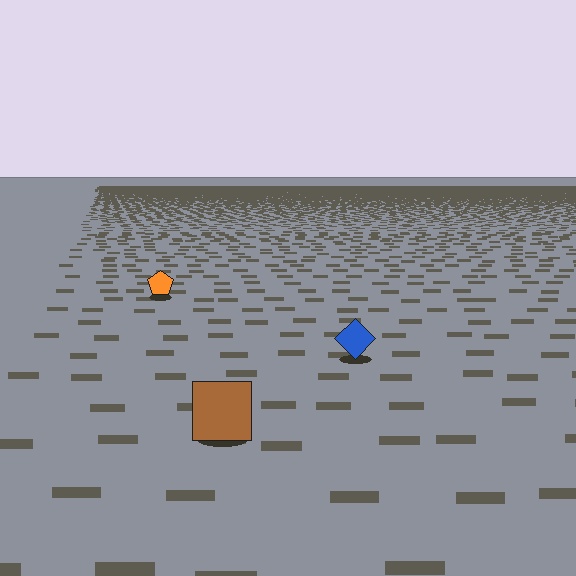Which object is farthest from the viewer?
The orange pentagon is farthest from the viewer. It appears smaller and the ground texture around it is denser.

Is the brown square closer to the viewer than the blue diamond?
Yes. The brown square is closer — you can tell from the texture gradient: the ground texture is coarser near it.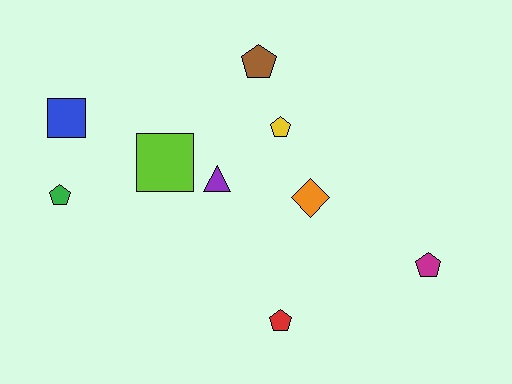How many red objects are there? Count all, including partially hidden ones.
There is 1 red object.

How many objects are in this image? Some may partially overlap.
There are 9 objects.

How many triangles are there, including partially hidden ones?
There is 1 triangle.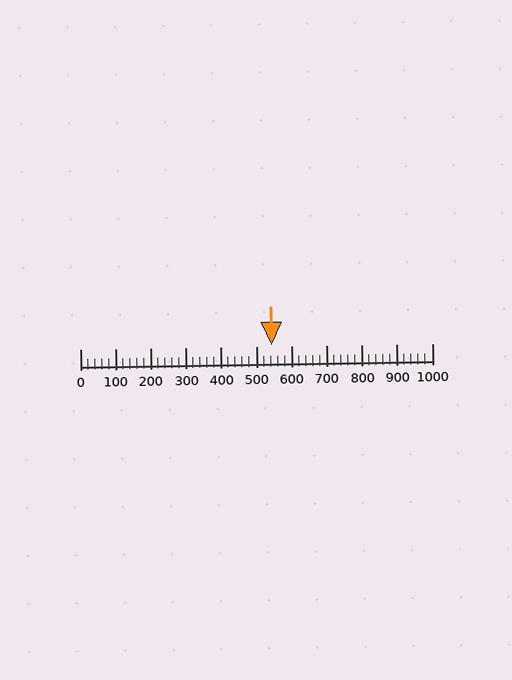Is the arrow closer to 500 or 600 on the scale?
The arrow is closer to 500.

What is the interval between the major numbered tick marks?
The major tick marks are spaced 100 units apart.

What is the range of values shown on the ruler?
The ruler shows values from 0 to 1000.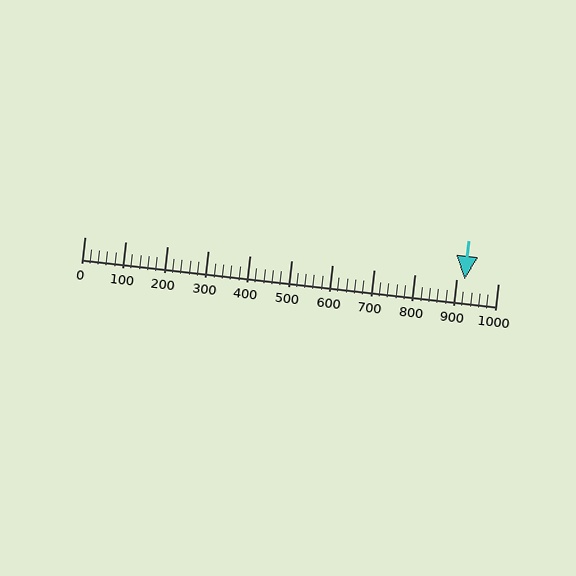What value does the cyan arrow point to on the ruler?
The cyan arrow points to approximately 919.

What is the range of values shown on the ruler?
The ruler shows values from 0 to 1000.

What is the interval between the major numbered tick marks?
The major tick marks are spaced 100 units apart.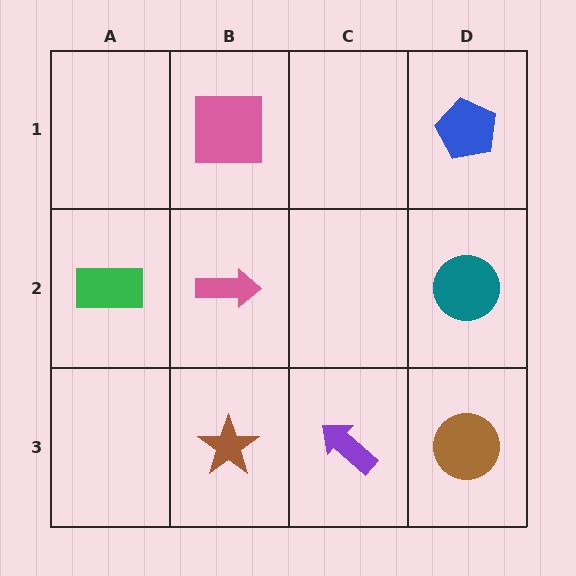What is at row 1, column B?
A pink square.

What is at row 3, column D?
A brown circle.